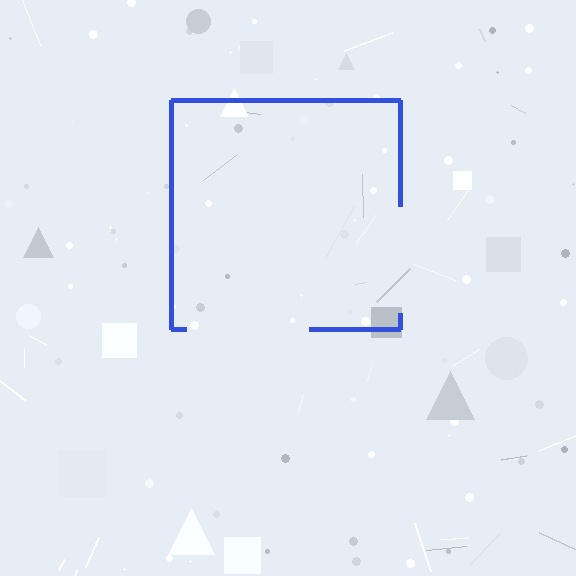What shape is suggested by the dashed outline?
The dashed outline suggests a square.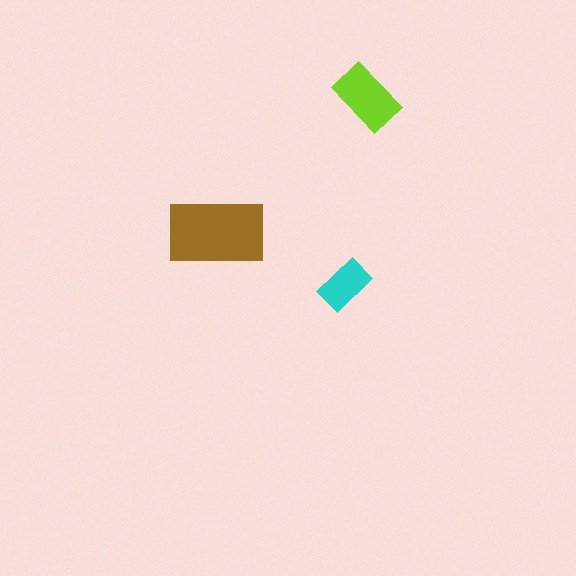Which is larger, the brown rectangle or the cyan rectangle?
The brown one.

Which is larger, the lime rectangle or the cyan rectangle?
The lime one.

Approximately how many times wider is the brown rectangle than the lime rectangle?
About 1.5 times wider.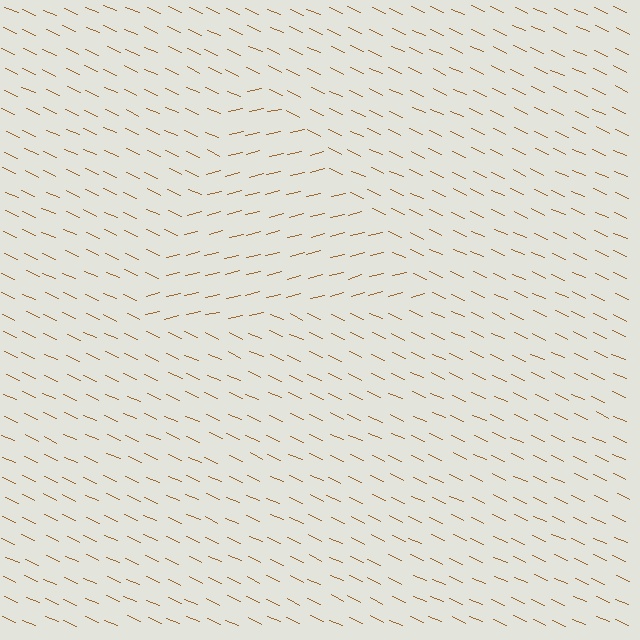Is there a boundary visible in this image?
Yes, there is a texture boundary formed by a change in line orientation.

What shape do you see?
I see a triangle.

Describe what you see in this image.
The image is filled with small brown line segments. A triangle region in the image has lines oriented differently from the surrounding lines, creating a visible texture boundary.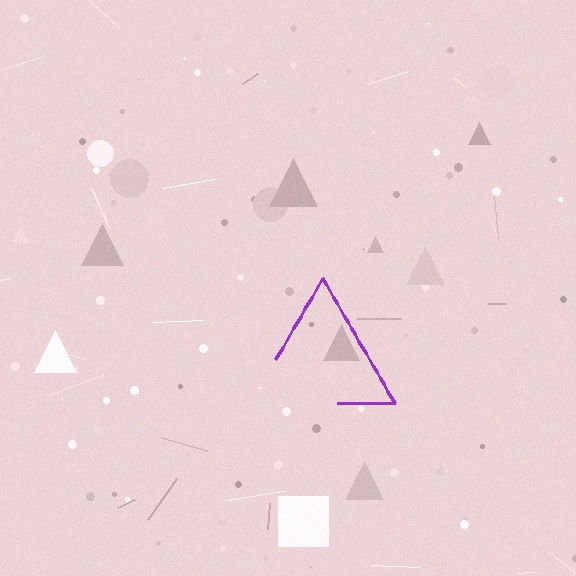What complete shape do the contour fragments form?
The contour fragments form a triangle.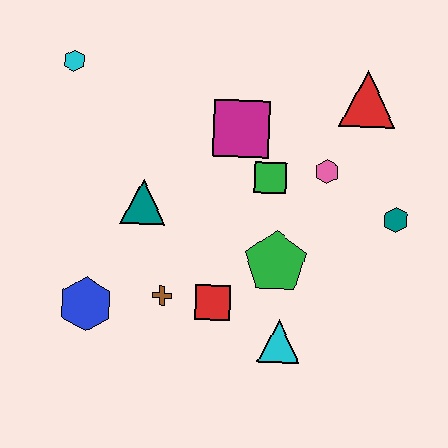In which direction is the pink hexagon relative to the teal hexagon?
The pink hexagon is to the left of the teal hexagon.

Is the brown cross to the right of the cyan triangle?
No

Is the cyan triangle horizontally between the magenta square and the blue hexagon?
No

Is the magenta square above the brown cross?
Yes